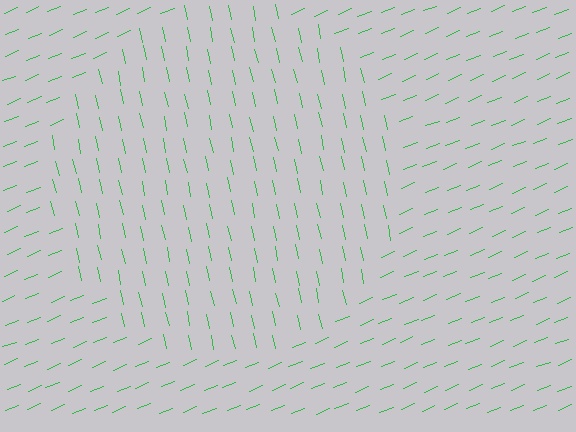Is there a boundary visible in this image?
Yes, there is a texture boundary formed by a change in line orientation.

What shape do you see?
I see a circle.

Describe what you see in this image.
The image is filled with small green line segments. A circle region in the image has lines oriented differently from the surrounding lines, creating a visible texture boundary.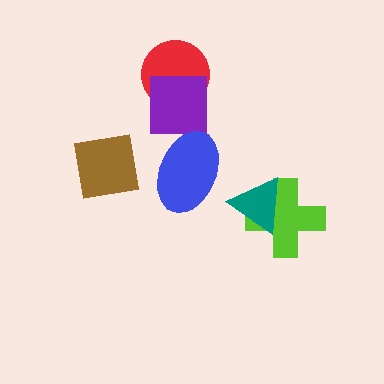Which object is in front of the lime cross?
The teal triangle is in front of the lime cross.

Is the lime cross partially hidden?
Yes, it is partially covered by another shape.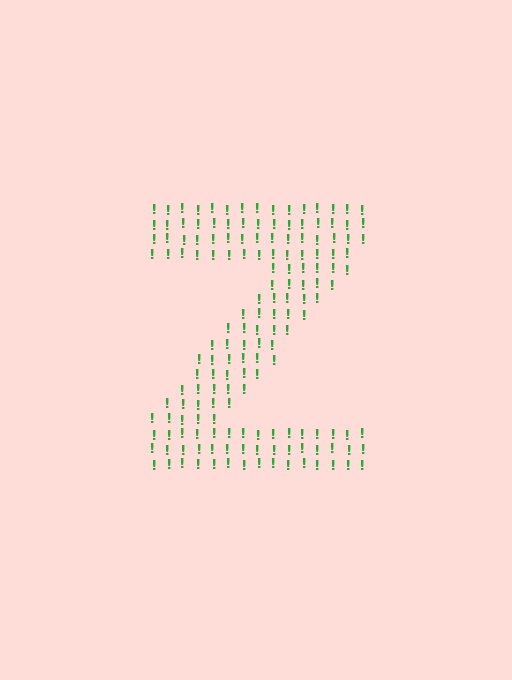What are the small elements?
The small elements are exclamation marks.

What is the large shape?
The large shape is the letter Z.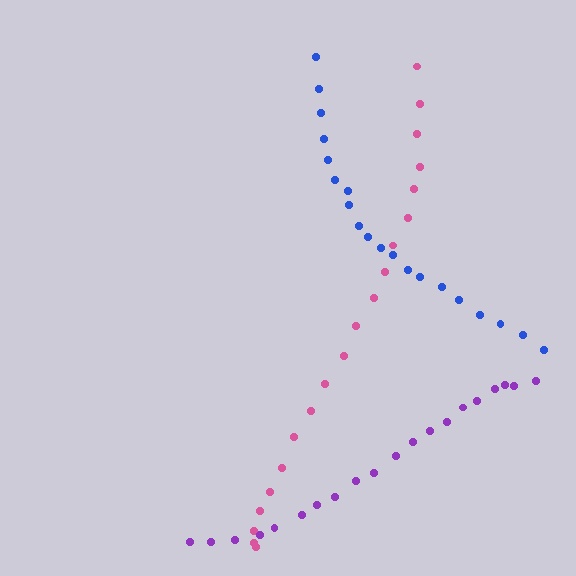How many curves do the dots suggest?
There are 3 distinct paths.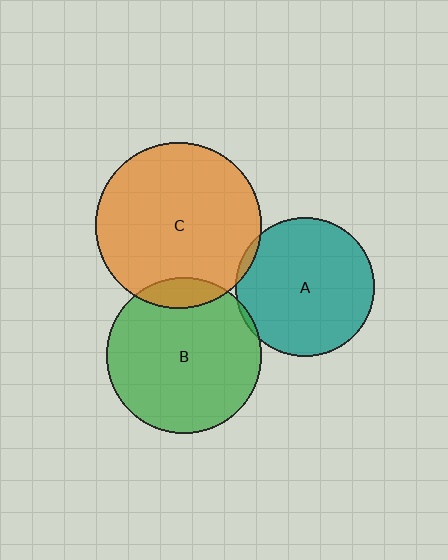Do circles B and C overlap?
Yes.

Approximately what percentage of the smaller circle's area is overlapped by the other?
Approximately 10%.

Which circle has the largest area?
Circle C (orange).